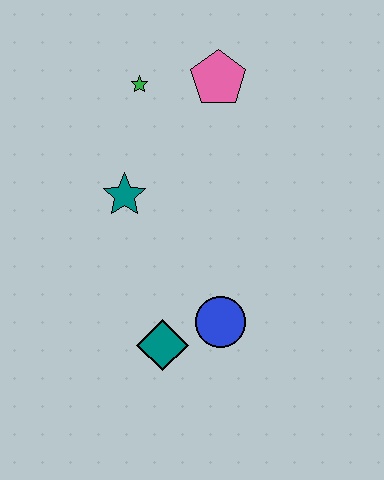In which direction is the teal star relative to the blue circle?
The teal star is above the blue circle.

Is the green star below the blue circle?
No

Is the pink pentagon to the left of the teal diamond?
No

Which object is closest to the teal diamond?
The blue circle is closest to the teal diamond.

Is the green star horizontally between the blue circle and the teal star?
Yes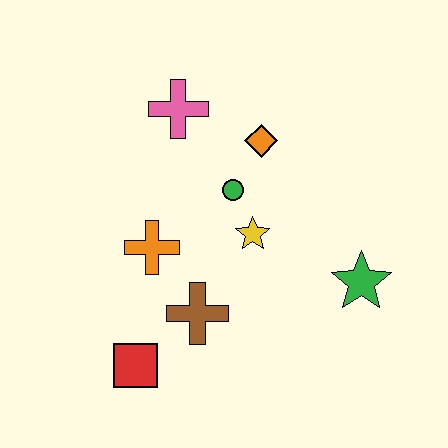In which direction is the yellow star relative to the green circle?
The yellow star is below the green circle.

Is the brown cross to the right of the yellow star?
No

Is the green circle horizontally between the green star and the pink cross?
Yes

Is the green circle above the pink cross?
No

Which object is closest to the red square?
The brown cross is closest to the red square.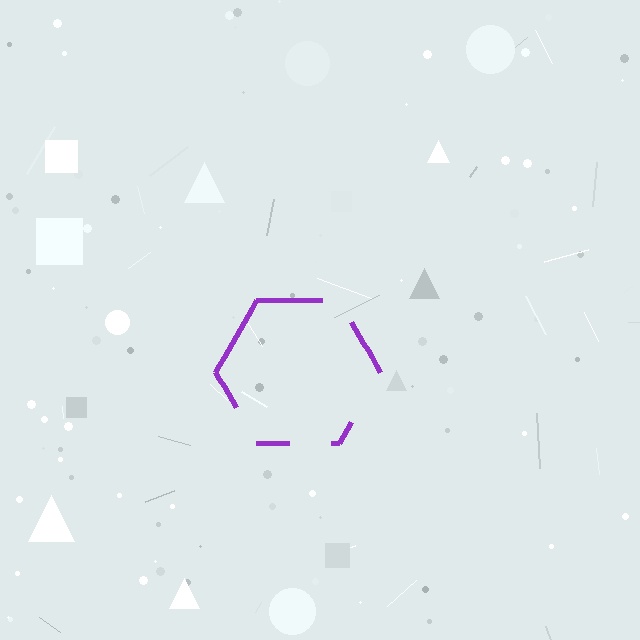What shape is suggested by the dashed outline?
The dashed outline suggests a hexagon.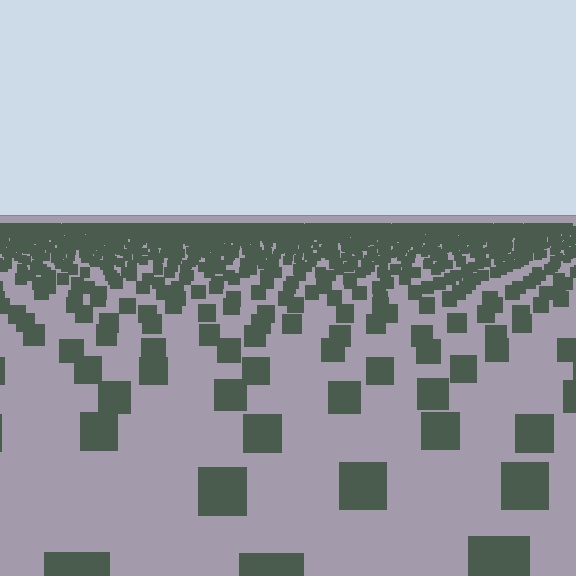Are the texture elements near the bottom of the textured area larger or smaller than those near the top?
Larger. Near the bottom, elements are closer to the viewer and appear at a bigger on-screen size.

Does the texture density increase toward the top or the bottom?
Density increases toward the top.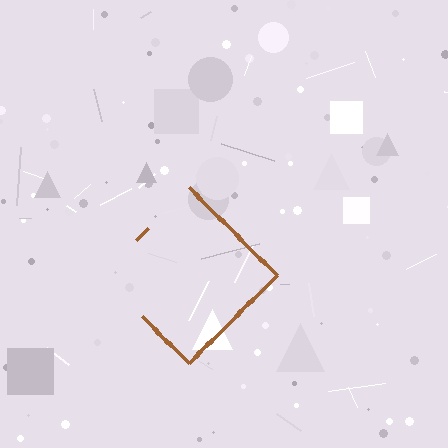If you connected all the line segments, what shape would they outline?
They would outline a diamond.